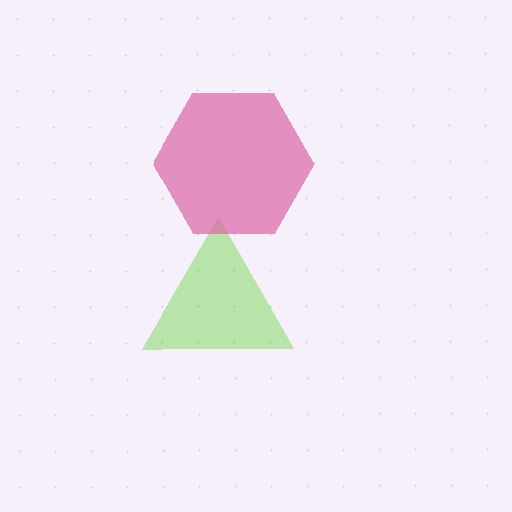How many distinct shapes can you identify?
There are 2 distinct shapes: a lime triangle, a pink hexagon.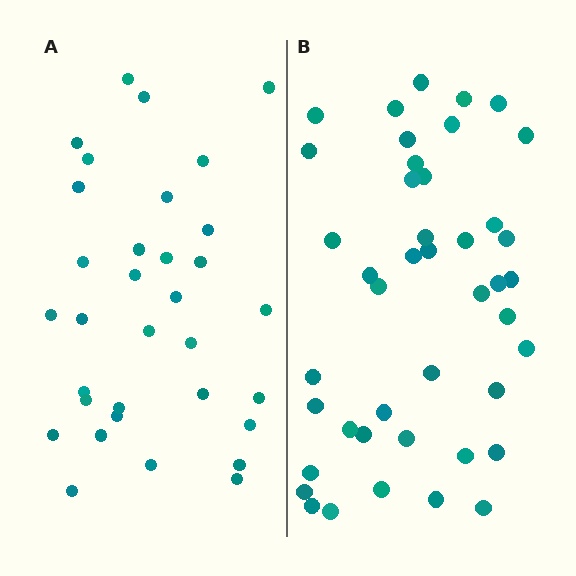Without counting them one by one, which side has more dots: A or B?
Region B (the right region) has more dots.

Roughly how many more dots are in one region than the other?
Region B has roughly 10 or so more dots than region A.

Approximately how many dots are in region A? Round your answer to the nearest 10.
About 30 dots. (The exact count is 33, which rounds to 30.)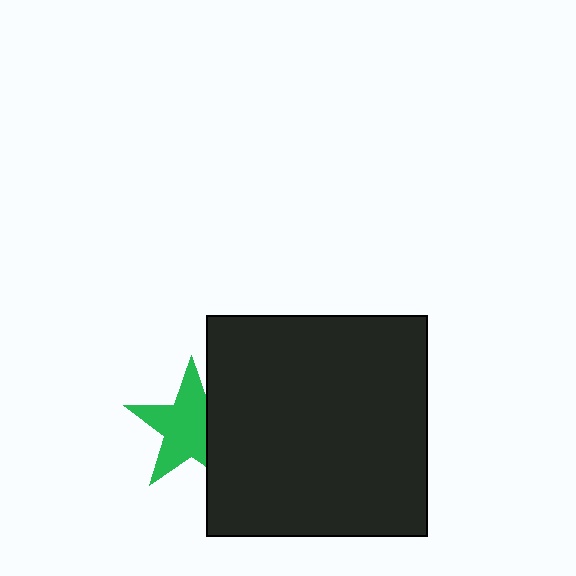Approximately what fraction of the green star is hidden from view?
Roughly 31% of the green star is hidden behind the black square.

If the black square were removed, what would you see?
You would see the complete green star.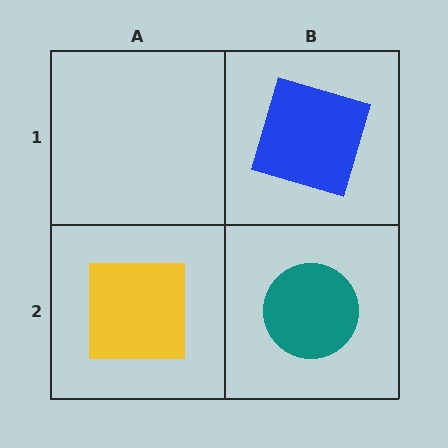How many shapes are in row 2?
2 shapes.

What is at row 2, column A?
A yellow square.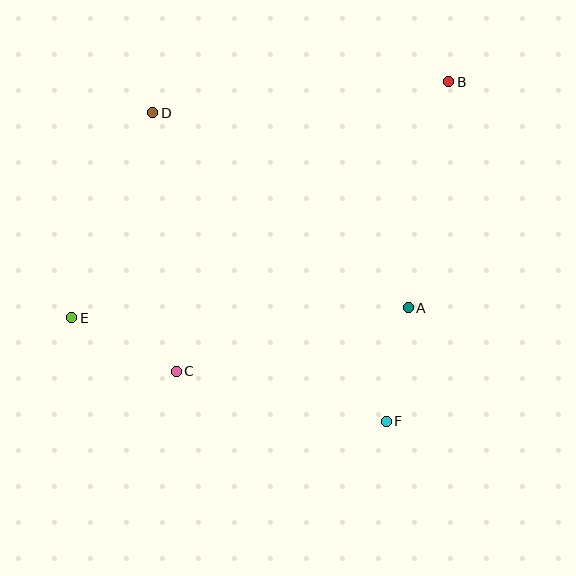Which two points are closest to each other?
Points A and F are closest to each other.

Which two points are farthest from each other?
Points B and E are farthest from each other.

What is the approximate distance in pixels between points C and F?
The distance between C and F is approximately 216 pixels.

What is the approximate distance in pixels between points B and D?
The distance between B and D is approximately 298 pixels.